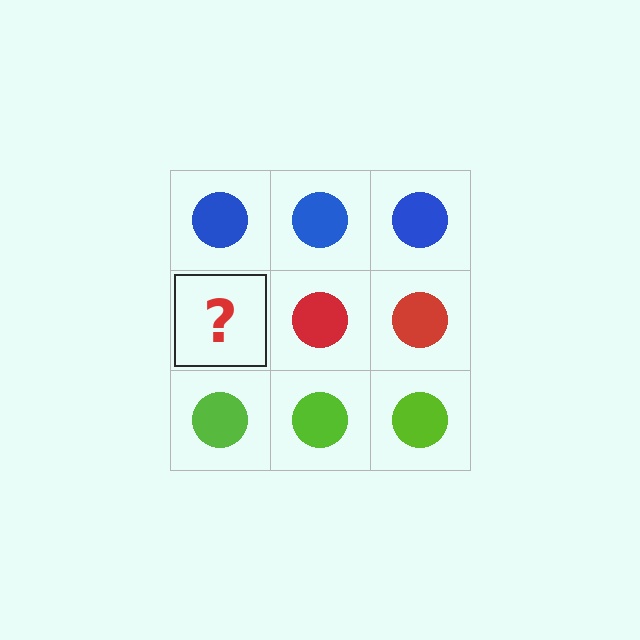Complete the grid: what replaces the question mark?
The question mark should be replaced with a red circle.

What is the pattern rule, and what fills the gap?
The rule is that each row has a consistent color. The gap should be filled with a red circle.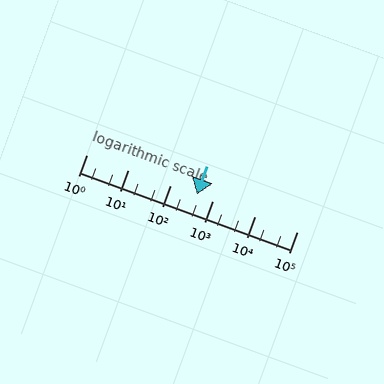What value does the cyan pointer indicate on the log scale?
The pointer indicates approximately 430.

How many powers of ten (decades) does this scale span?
The scale spans 5 decades, from 1 to 100000.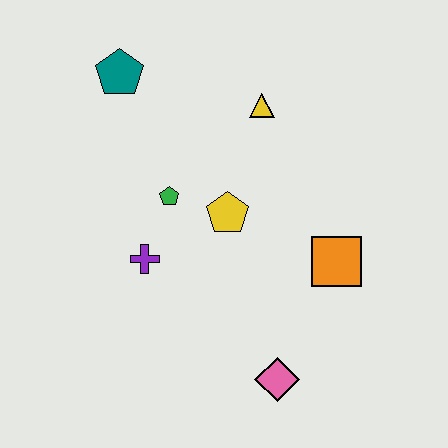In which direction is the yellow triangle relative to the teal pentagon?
The yellow triangle is to the right of the teal pentagon.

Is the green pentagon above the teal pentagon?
No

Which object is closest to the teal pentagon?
The green pentagon is closest to the teal pentagon.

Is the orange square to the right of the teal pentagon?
Yes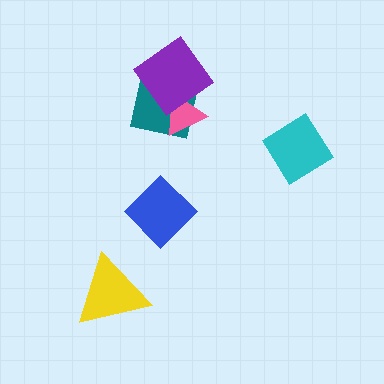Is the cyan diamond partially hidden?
No, no other shape covers it.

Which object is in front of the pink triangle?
The purple diamond is in front of the pink triangle.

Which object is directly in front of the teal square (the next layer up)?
The pink triangle is directly in front of the teal square.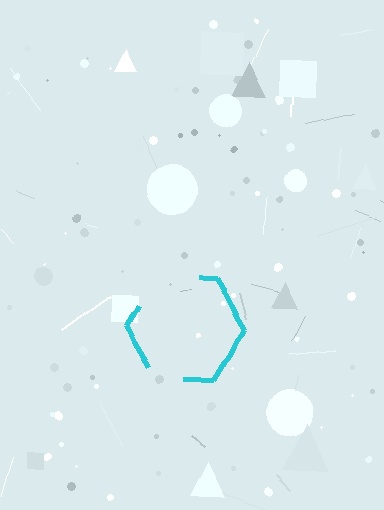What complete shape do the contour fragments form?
The contour fragments form a hexagon.